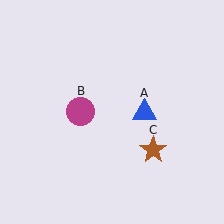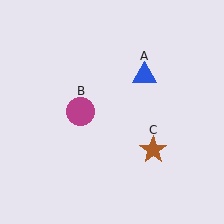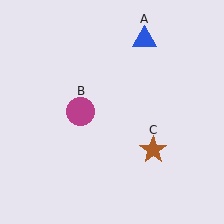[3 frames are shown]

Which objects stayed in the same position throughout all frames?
Magenta circle (object B) and brown star (object C) remained stationary.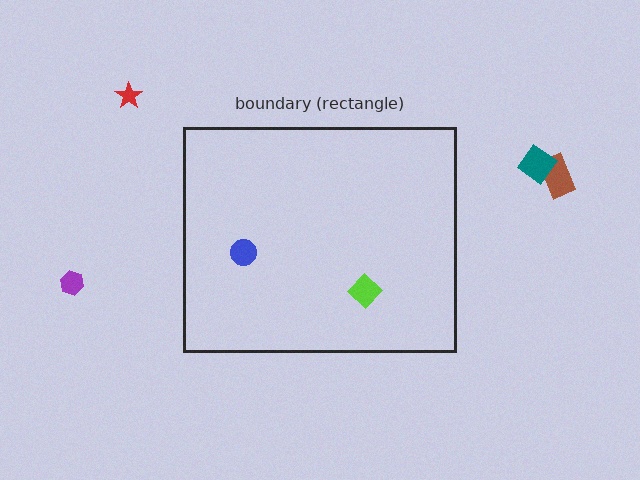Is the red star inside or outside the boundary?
Outside.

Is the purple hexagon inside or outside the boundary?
Outside.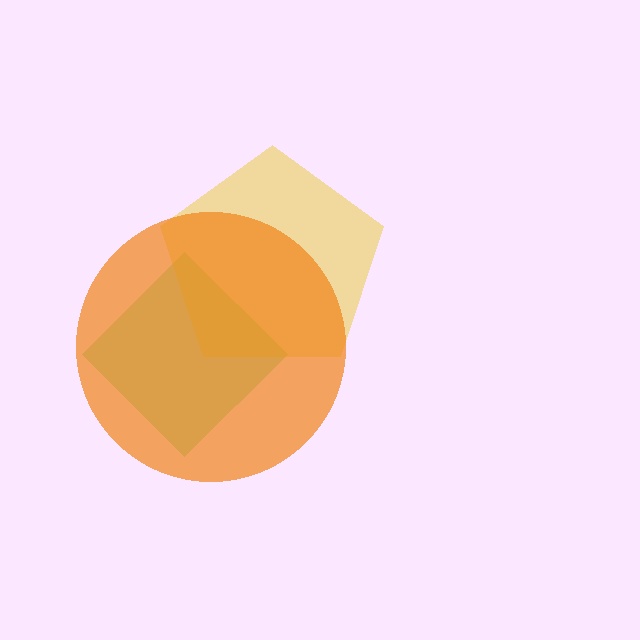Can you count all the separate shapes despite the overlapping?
Yes, there are 3 separate shapes.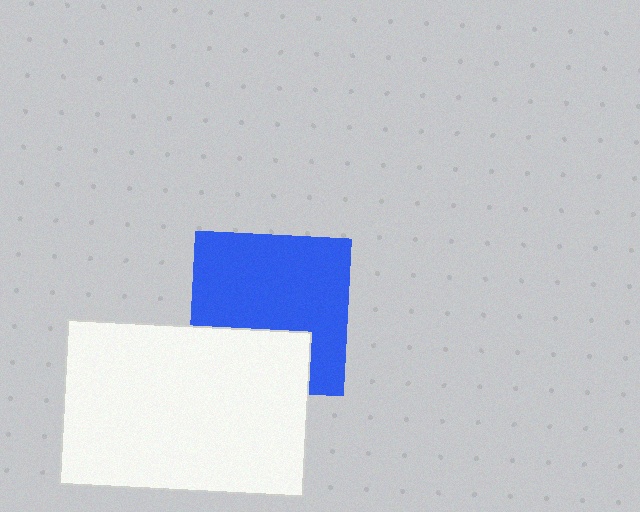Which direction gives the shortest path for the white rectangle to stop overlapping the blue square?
Moving down gives the shortest separation.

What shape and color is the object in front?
The object in front is a white rectangle.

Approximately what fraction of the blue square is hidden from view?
Roughly 31% of the blue square is hidden behind the white rectangle.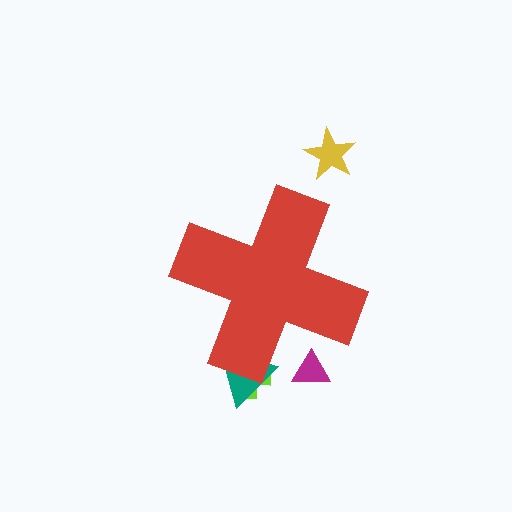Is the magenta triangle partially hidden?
Yes, the magenta triangle is partially hidden behind the red cross.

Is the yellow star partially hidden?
No, the yellow star is fully visible.